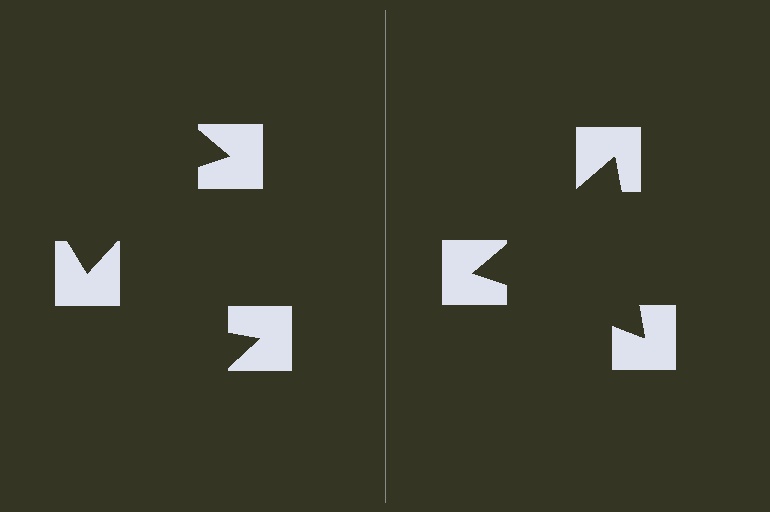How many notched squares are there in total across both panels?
6 — 3 on each side.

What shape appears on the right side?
An illusory triangle.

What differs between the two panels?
The notched squares are positioned identically on both sides; only the wedge orientations differ. On the right they align to a triangle; on the left they are misaligned.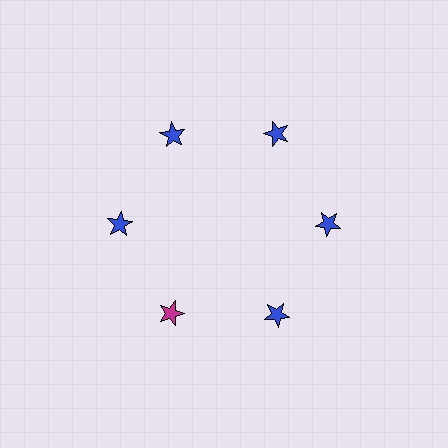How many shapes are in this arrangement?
There are 6 shapes arranged in a ring pattern.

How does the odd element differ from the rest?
It has a different color: magenta instead of blue.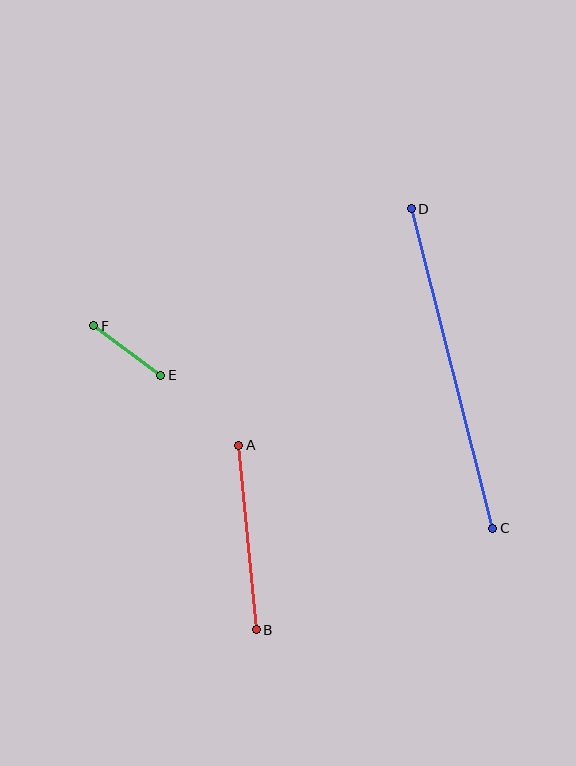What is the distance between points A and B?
The distance is approximately 185 pixels.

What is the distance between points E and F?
The distance is approximately 83 pixels.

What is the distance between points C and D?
The distance is approximately 329 pixels.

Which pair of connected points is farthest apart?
Points C and D are farthest apart.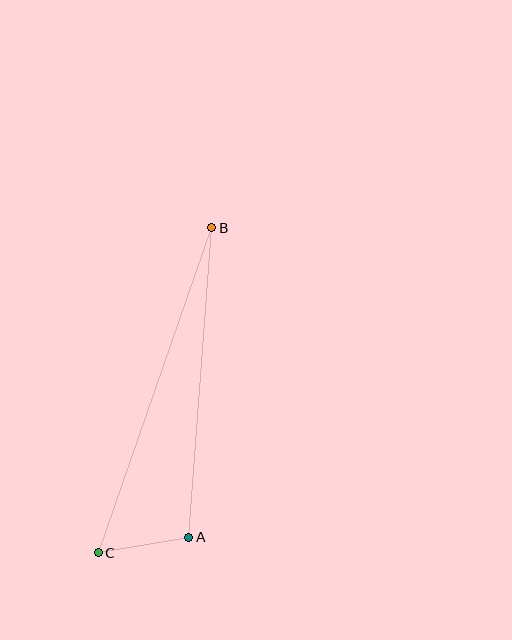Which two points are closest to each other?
Points A and C are closest to each other.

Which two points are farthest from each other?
Points B and C are farthest from each other.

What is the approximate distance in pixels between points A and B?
The distance between A and B is approximately 311 pixels.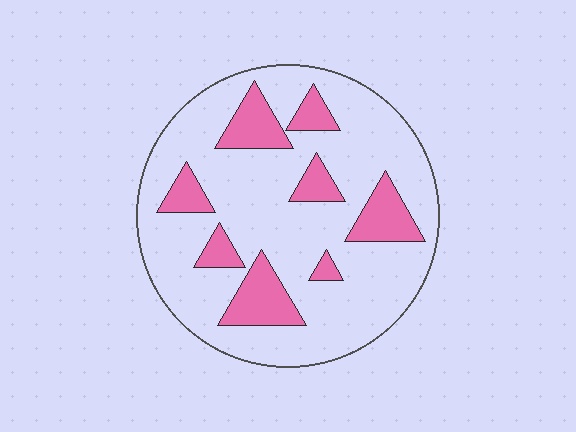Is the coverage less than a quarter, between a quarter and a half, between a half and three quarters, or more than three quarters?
Less than a quarter.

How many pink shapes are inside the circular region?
8.